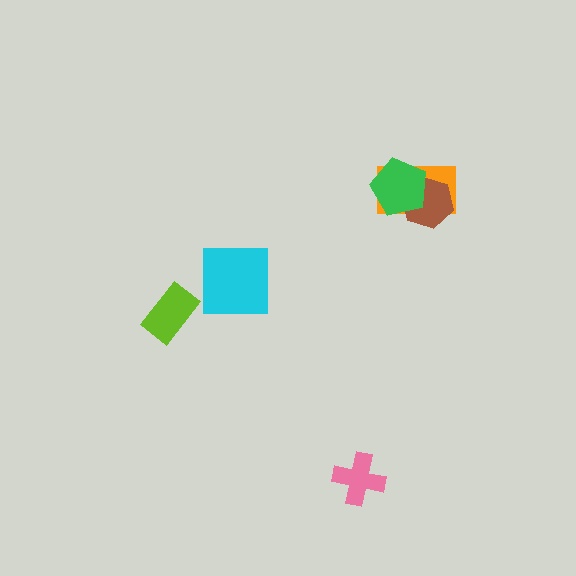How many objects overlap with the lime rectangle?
0 objects overlap with the lime rectangle.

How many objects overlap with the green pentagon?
2 objects overlap with the green pentagon.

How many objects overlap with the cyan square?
0 objects overlap with the cyan square.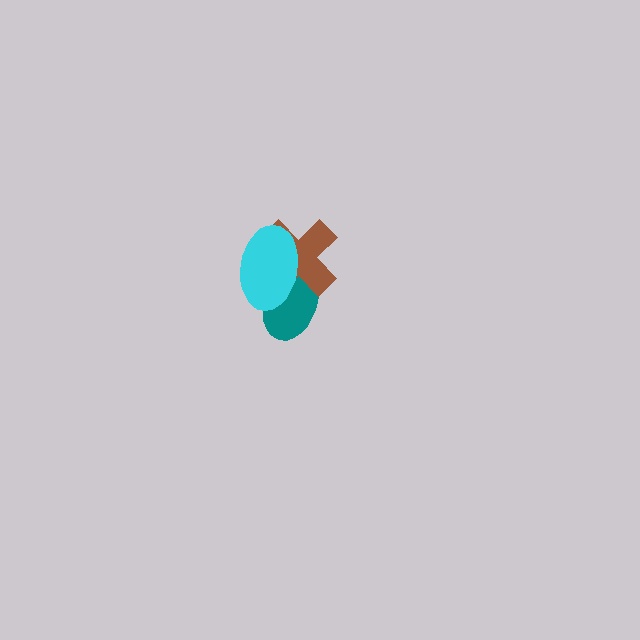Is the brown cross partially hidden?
Yes, it is partially covered by another shape.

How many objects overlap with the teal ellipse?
2 objects overlap with the teal ellipse.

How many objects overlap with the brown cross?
2 objects overlap with the brown cross.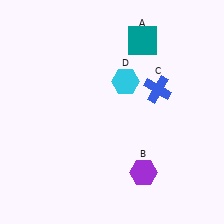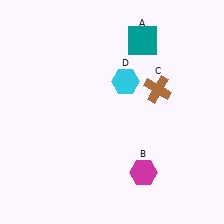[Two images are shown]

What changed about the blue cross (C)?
In Image 1, C is blue. In Image 2, it changed to brown.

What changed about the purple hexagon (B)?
In Image 1, B is purple. In Image 2, it changed to magenta.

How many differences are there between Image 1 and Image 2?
There are 2 differences between the two images.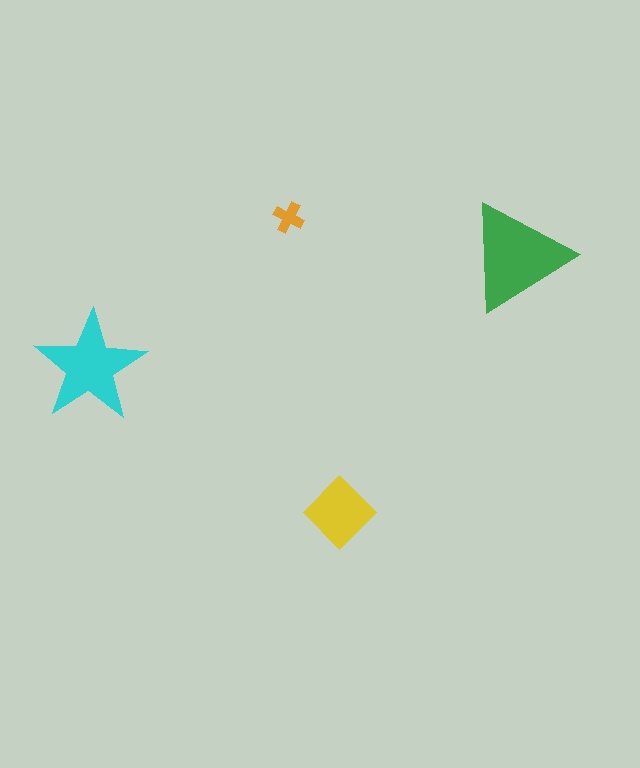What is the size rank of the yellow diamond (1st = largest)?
3rd.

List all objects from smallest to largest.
The orange cross, the yellow diamond, the cyan star, the green triangle.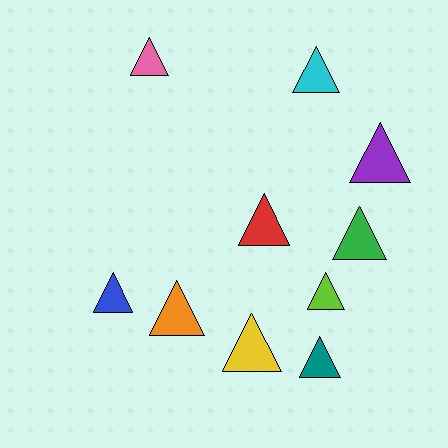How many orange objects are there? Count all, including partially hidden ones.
There is 1 orange object.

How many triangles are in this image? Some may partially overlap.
There are 10 triangles.